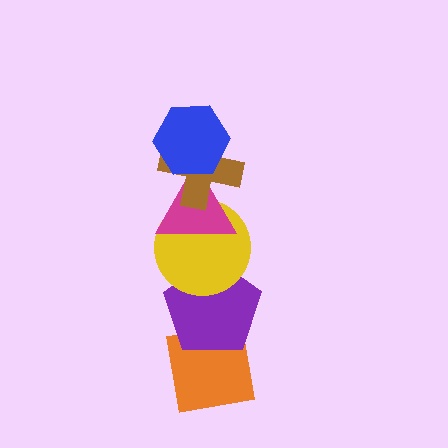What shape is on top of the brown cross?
The blue hexagon is on top of the brown cross.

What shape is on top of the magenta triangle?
The brown cross is on top of the magenta triangle.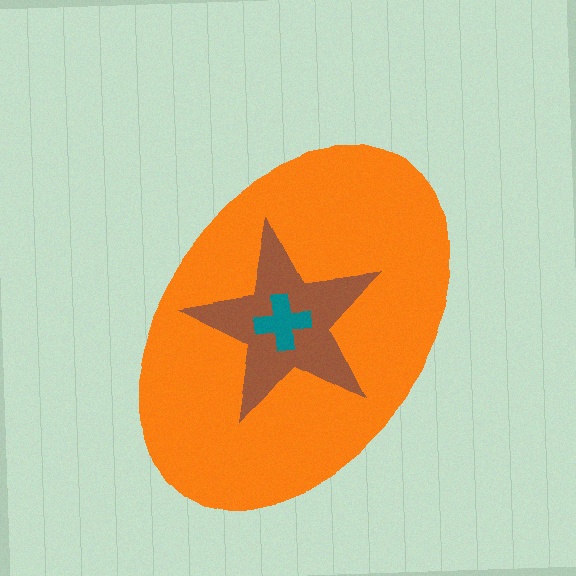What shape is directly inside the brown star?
The teal cross.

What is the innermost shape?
The teal cross.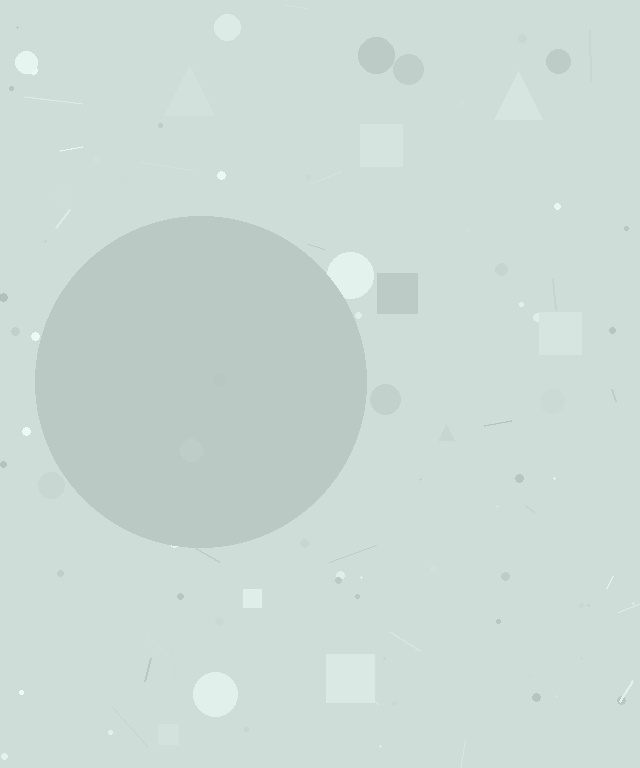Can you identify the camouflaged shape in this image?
The camouflaged shape is a circle.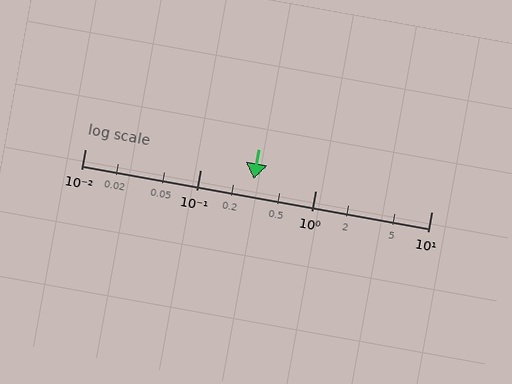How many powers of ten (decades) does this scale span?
The scale spans 3 decades, from 0.01 to 10.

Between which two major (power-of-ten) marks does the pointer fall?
The pointer is between 0.1 and 1.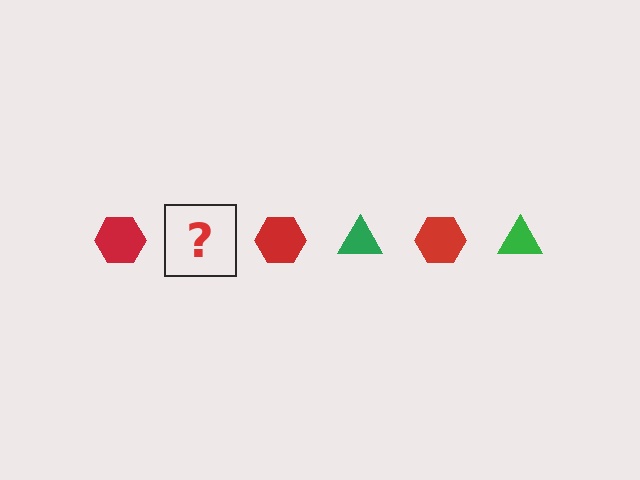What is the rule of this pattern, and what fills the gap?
The rule is that the pattern alternates between red hexagon and green triangle. The gap should be filled with a green triangle.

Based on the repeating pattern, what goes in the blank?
The blank should be a green triangle.